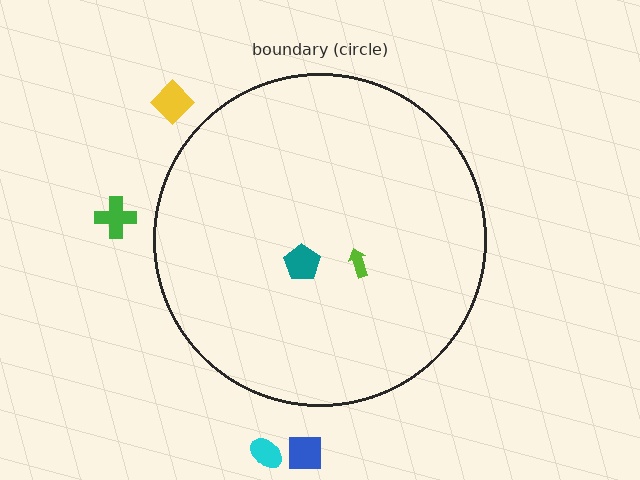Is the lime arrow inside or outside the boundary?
Inside.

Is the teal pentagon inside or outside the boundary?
Inside.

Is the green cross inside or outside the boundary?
Outside.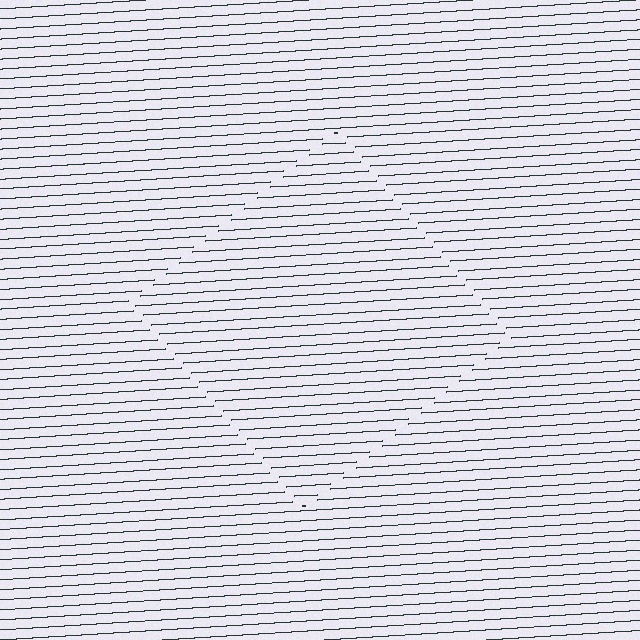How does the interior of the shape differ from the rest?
The interior of the shape contains the same grating, shifted by half a period — the contour is defined by the phase discontinuity where line-ends from the inner and outer gratings abut.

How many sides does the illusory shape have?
4 sides — the line-ends trace a square.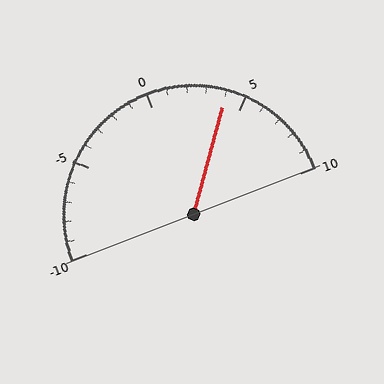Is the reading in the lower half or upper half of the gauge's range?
The reading is in the upper half of the range (-10 to 10).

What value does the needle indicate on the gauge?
The needle indicates approximately 4.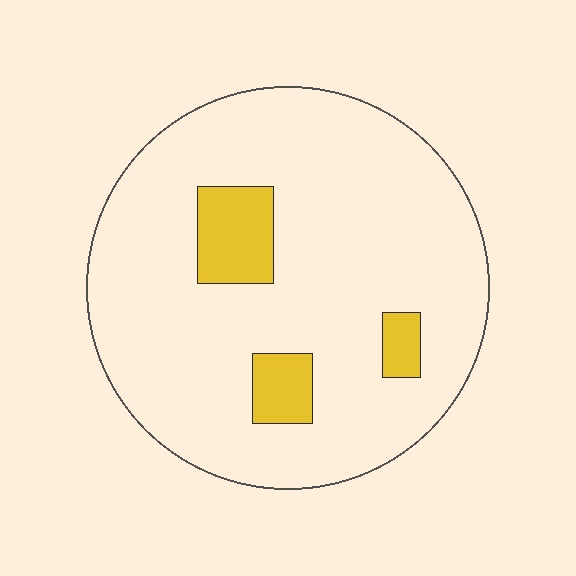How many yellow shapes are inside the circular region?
3.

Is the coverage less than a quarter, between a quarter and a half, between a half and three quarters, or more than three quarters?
Less than a quarter.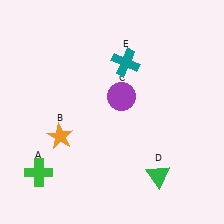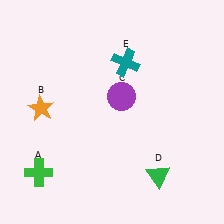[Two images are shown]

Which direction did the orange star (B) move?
The orange star (B) moved up.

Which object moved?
The orange star (B) moved up.